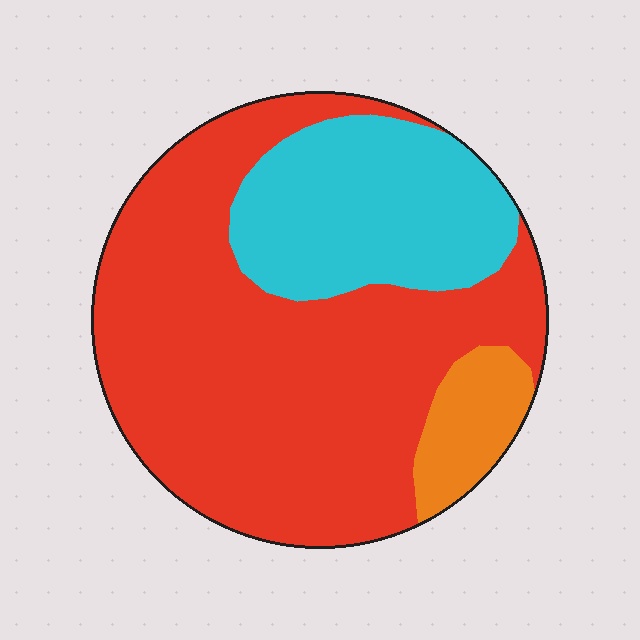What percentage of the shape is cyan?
Cyan takes up about one quarter (1/4) of the shape.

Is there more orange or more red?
Red.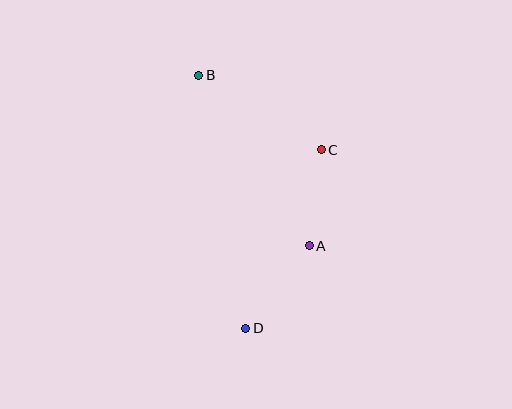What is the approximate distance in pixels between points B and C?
The distance between B and C is approximately 144 pixels.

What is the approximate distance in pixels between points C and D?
The distance between C and D is approximately 194 pixels.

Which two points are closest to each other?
Points A and C are closest to each other.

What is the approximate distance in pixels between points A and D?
The distance between A and D is approximately 104 pixels.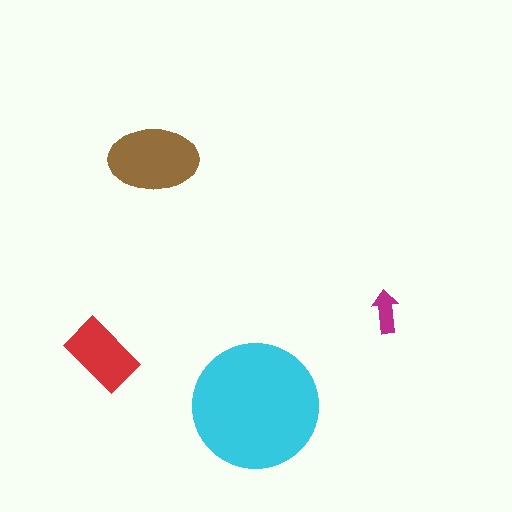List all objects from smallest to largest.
The magenta arrow, the red rectangle, the brown ellipse, the cyan circle.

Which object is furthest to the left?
The red rectangle is leftmost.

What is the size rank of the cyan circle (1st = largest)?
1st.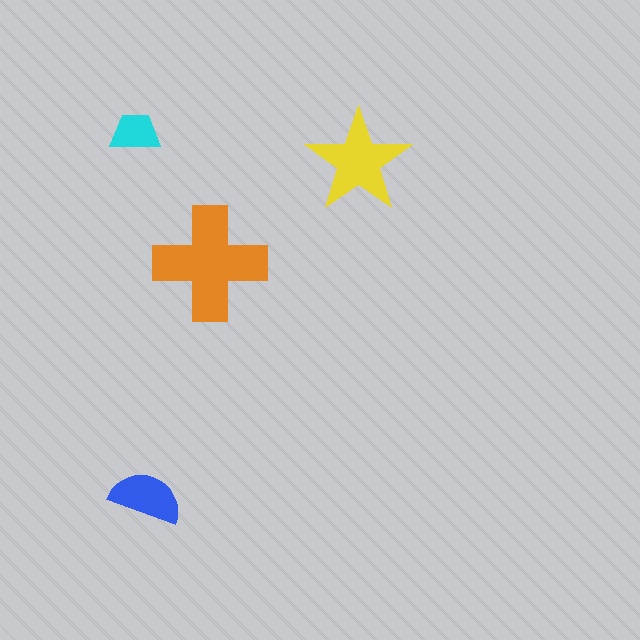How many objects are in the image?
There are 4 objects in the image.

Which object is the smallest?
The cyan trapezoid.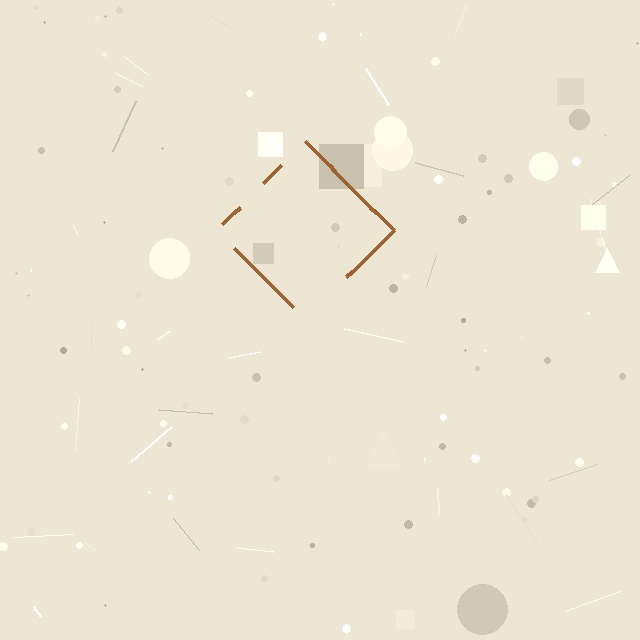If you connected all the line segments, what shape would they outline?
They would outline a diamond.